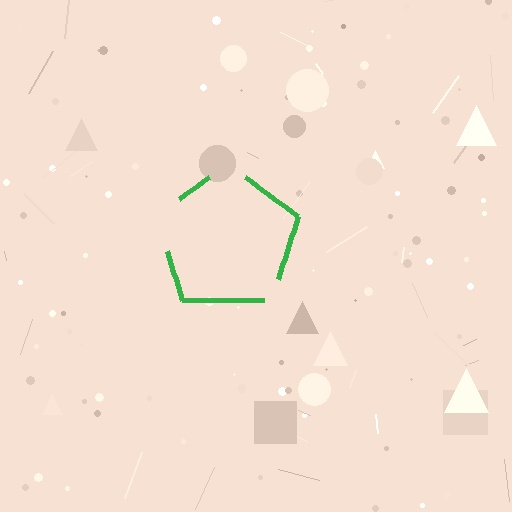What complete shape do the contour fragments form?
The contour fragments form a pentagon.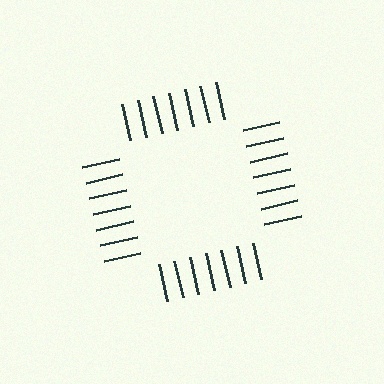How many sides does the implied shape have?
4 sides — the line-ends trace a square.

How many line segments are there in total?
28 — 7 along each of the 4 edges.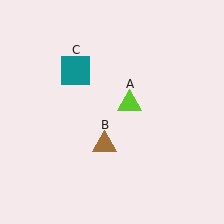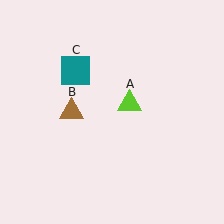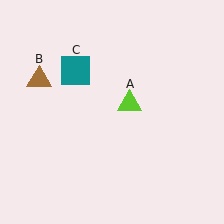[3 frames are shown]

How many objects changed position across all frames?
1 object changed position: brown triangle (object B).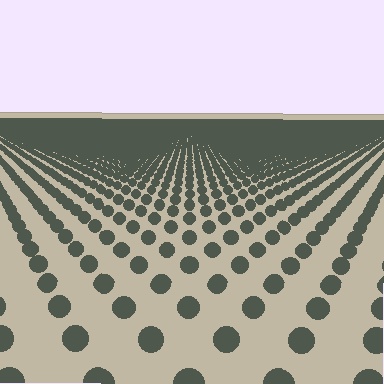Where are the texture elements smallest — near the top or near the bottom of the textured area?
Near the top.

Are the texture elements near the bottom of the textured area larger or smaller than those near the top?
Larger. Near the bottom, elements are closer to the viewer and appear at a bigger on-screen size.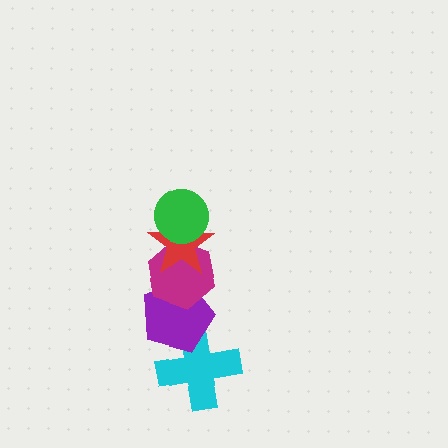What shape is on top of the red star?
The green circle is on top of the red star.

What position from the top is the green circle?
The green circle is 1st from the top.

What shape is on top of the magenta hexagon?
The red star is on top of the magenta hexagon.